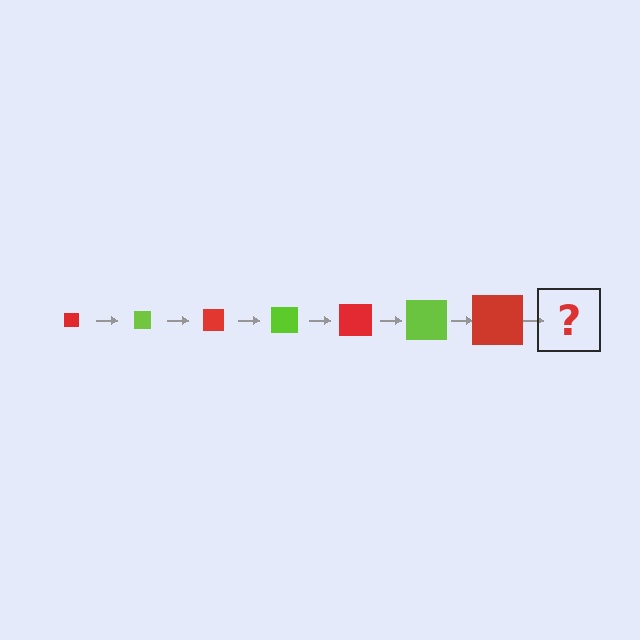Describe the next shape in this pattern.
It should be a lime square, larger than the previous one.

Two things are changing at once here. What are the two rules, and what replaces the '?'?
The two rules are that the square grows larger each step and the color cycles through red and lime. The '?' should be a lime square, larger than the previous one.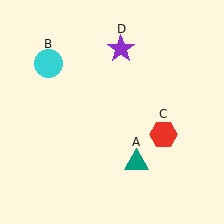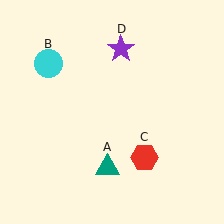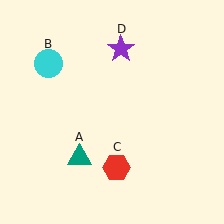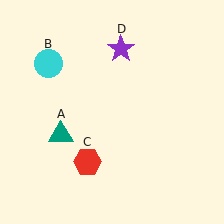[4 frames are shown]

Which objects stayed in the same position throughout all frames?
Cyan circle (object B) and purple star (object D) remained stationary.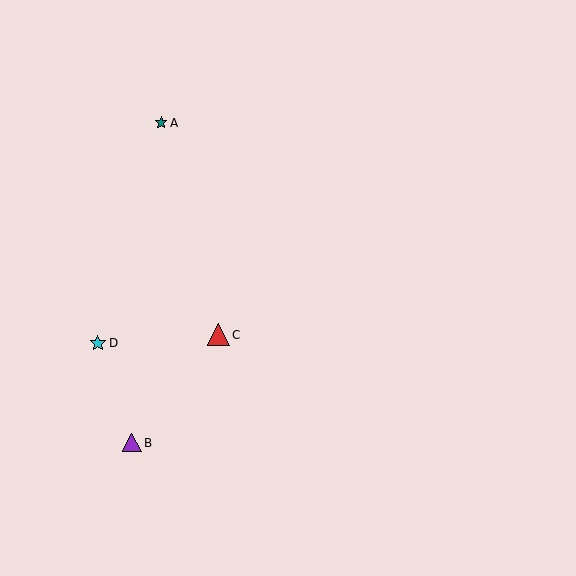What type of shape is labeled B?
Shape B is a purple triangle.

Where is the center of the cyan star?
The center of the cyan star is at (98, 343).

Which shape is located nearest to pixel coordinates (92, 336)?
The cyan star (labeled D) at (98, 343) is nearest to that location.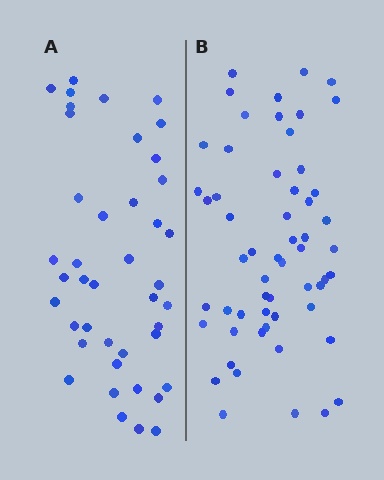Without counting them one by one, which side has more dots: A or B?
Region B (the right region) has more dots.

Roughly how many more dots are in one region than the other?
Region B has approximately 15 more dots than region A.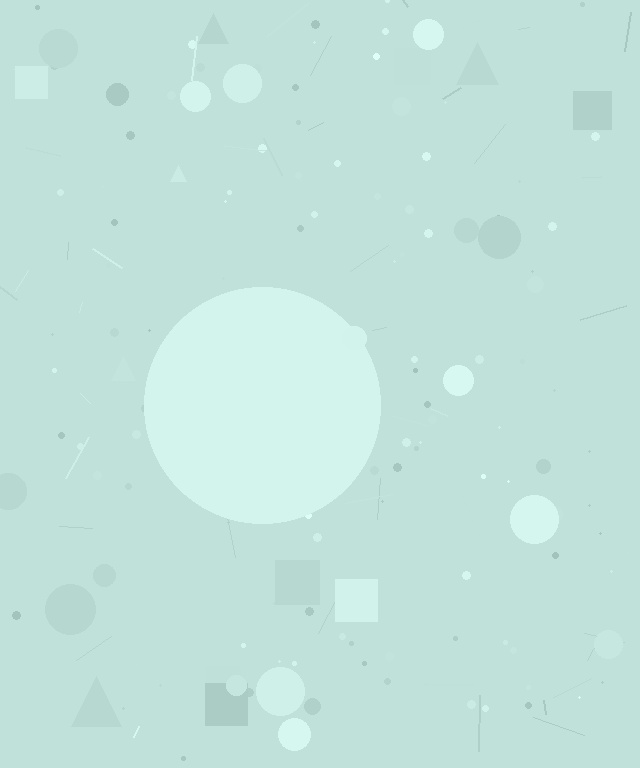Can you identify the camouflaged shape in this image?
The camouflaged shape is a circle.